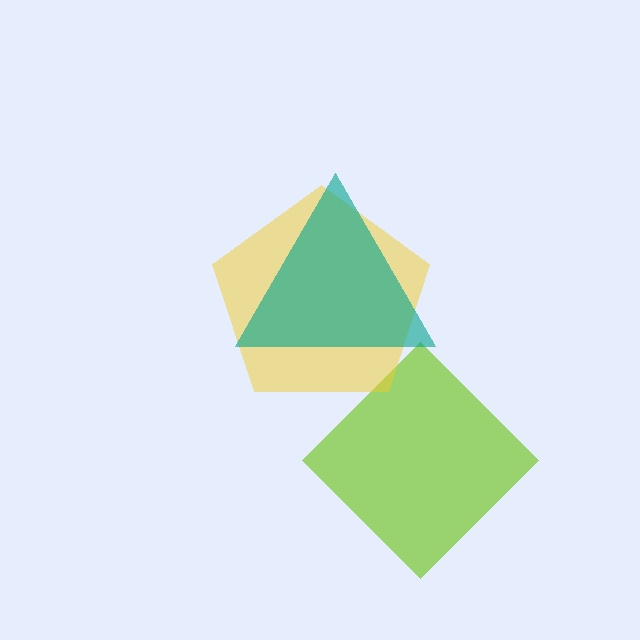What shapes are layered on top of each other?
The layered shapes are: a lime diamond, a yellow pentagon, a teal triangle.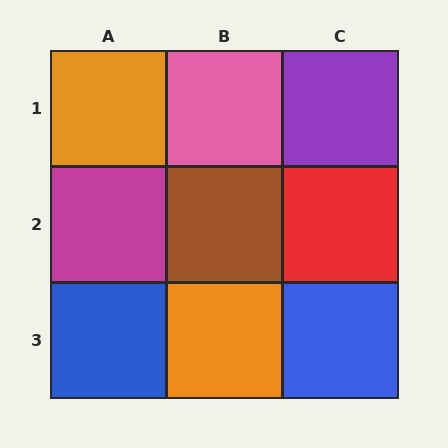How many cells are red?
1 cell is red.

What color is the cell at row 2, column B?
Brown.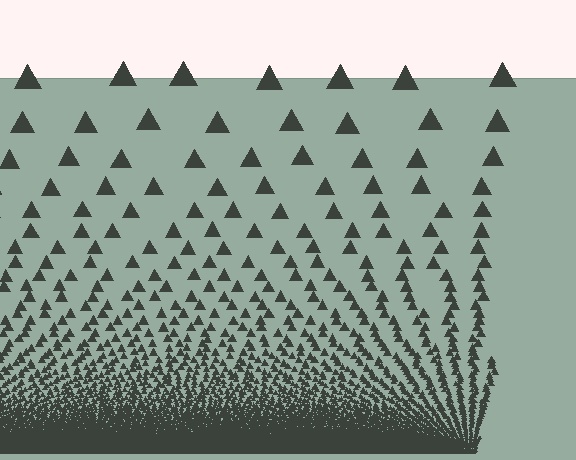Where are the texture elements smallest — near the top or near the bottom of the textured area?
Near the bottom.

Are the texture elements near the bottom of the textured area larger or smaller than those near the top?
Smaller. The gradient is inverted — elements near the bottom are smaller and denser.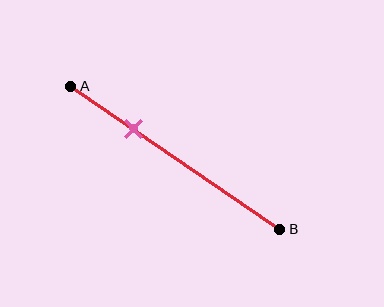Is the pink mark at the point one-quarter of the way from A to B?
No, the mark is at about 30% from A, not at the 25% one-quarter point.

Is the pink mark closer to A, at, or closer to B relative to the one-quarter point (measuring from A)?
The pink mark is closer to point B than the one-quarter point of segment AB.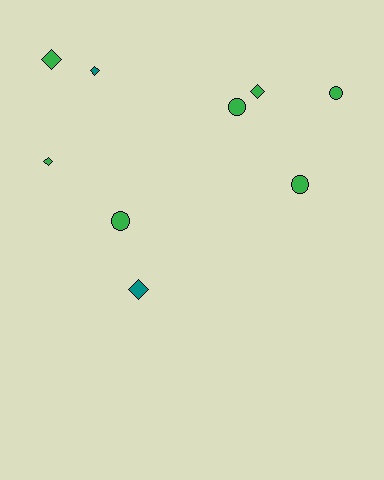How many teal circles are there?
There are no teal circles.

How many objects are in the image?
There are 9 objects.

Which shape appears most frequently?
Diamond, with 5 objects.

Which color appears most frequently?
Green, with 7 objects.